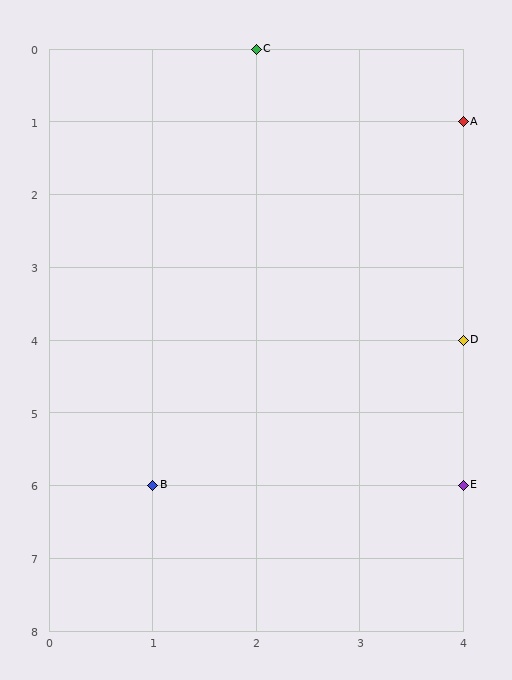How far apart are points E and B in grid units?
Points E and B are 3 columns apart.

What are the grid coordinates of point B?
Point B is at grid coordinates (1, 6).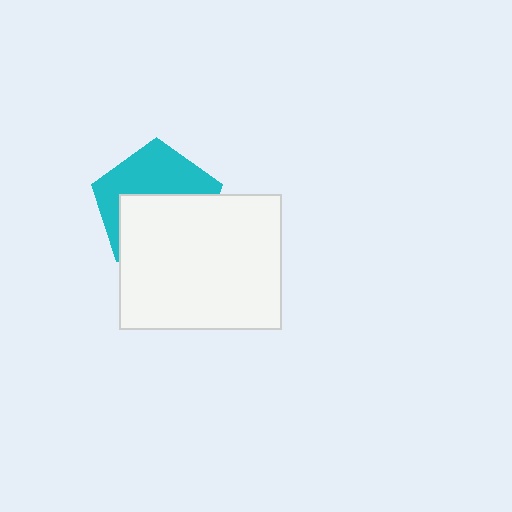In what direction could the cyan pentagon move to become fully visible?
The cyan pentagon could move up. That would shift it out from behind the white rectangle entirely.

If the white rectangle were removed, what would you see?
You would see the complete cyan pentagon.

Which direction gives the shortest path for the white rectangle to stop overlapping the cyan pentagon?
Moving down gives the shortest separation.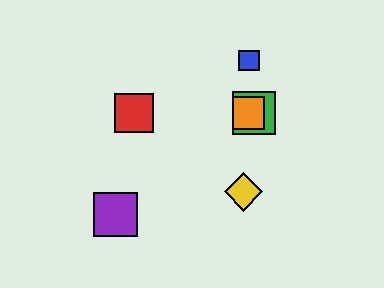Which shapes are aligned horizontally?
The red square, the green square, the orange square are aligned horizontally.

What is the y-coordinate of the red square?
The red square is at y≈113.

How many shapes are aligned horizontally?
3 shapes (the red square, the green square, the orange square) are aligned horizontally.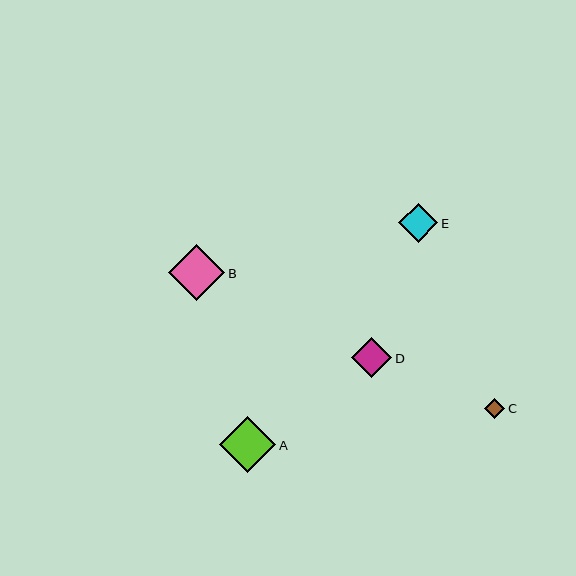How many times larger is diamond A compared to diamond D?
Diamond A is approximately 1.4 times the size of diamond D.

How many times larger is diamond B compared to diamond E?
Diamond B is approximately 1.4 times the size of diamond E.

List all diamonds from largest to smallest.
From largest to smallest: B, A, D, E, C.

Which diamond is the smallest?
Diamond C is the smallest with a size of approximately 20 pixels.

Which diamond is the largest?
Diamond B is the largest with a size of approximately 56 pixels.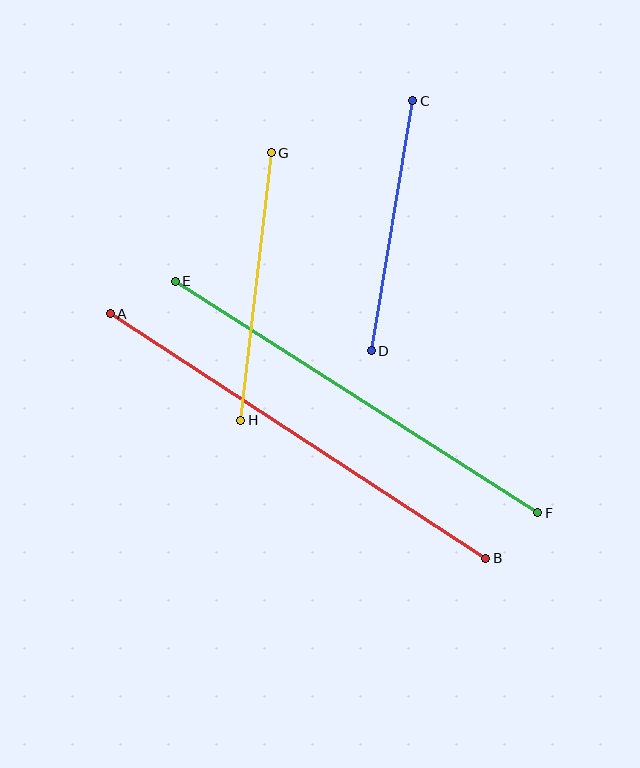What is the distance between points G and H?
The distance is approximately 269 pixels.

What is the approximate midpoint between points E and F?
The midpoint is at approximately (356, 397) pixels.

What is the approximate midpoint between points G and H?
The midpoint is at approximately (256, 286) pixels.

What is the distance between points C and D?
The distance is approximately 253 pixels.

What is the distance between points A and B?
The distance is approximately 448 pixels.